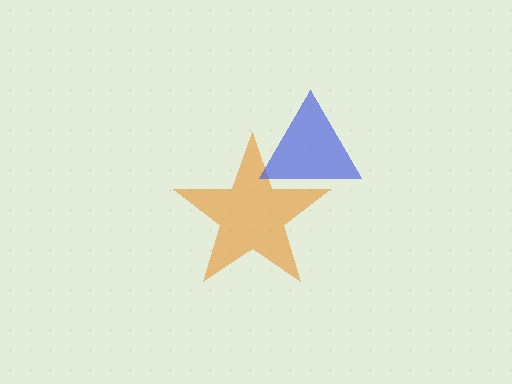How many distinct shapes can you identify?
There are 2 distinct shapes: an orange star, a blue triangle.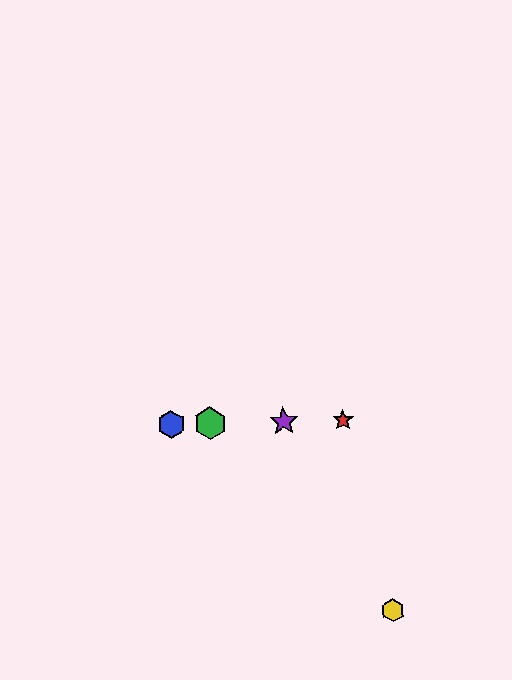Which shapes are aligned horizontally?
The red star, the blue hexagon, the green hexagon, the purple star are aligned horizontally.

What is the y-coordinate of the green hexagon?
The green hexagon is at y≈423.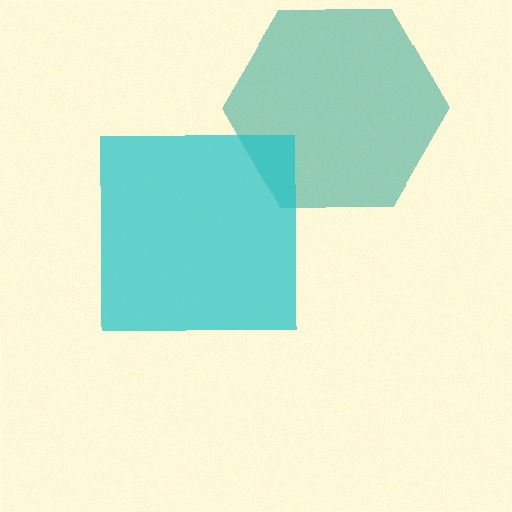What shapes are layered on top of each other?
The layered shapes are: a teal hexagon, a cyan square.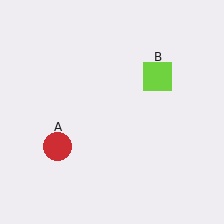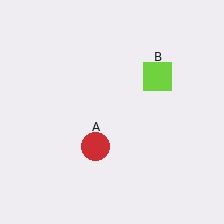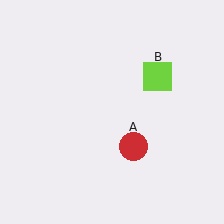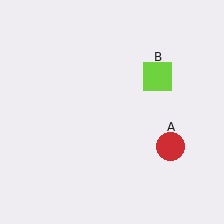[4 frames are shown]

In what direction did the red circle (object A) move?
The red circle (object A) moved right.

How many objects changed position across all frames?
1 object changed position: red circle (object A).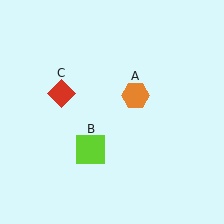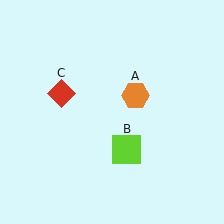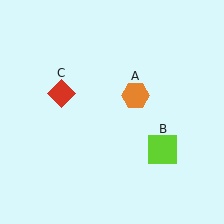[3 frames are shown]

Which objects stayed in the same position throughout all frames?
Orange hexagon (object A) and red diamond (object C) remained stationary.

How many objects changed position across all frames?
1 object changed position: lime square (object B).